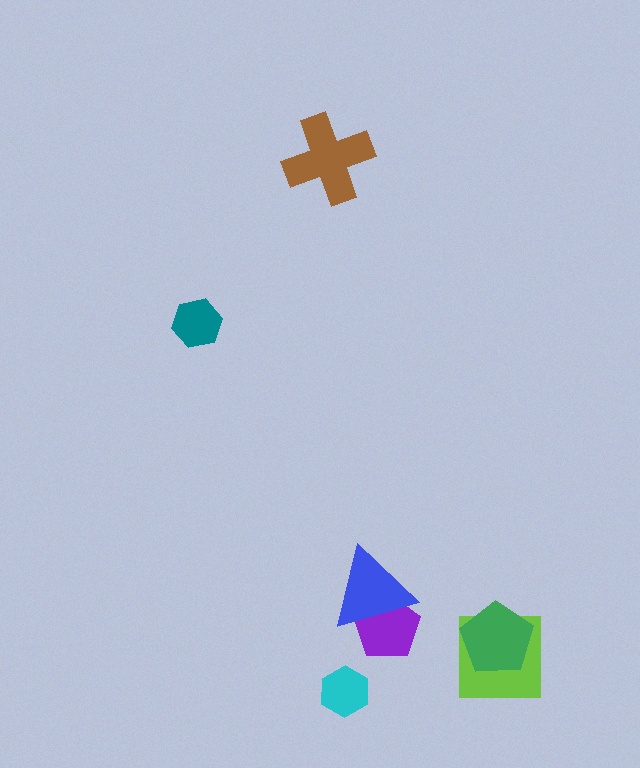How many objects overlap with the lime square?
1 object overlaps with the lime square.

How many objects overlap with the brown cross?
0 objects overlap with the brown cross.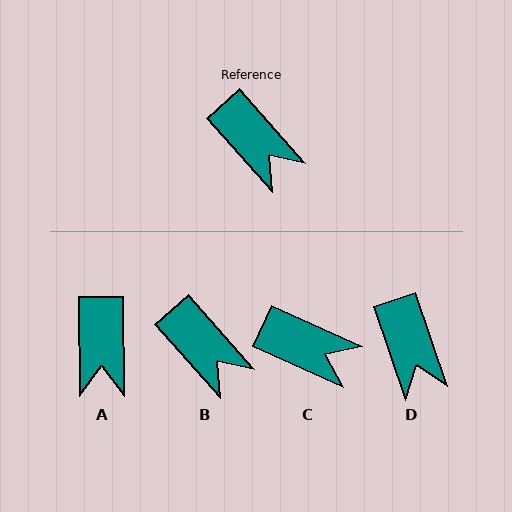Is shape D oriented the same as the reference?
No, it is off by about 22 degrees.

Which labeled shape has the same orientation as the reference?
B.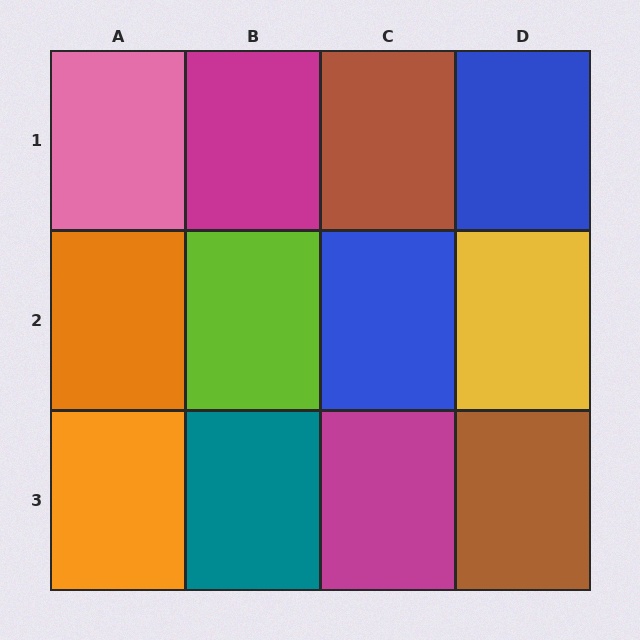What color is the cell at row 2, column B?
Lime.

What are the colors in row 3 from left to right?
Orange, teal, magenta, brown.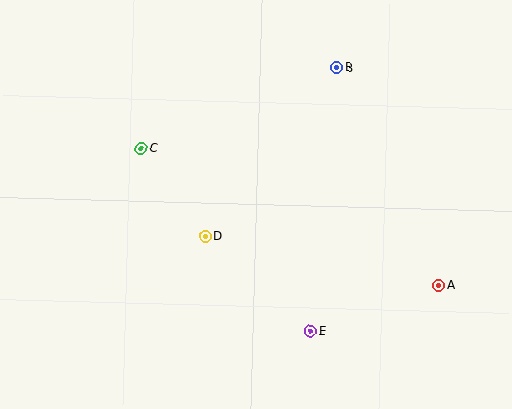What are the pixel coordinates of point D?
Point D is at (205, 236).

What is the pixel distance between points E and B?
The distance between E and B is 265 pixels.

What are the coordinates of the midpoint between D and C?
The midpoint between D and C is at (173, 192).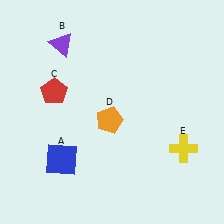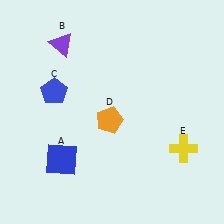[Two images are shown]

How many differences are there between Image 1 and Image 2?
There is 1 difference between the two images.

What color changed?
The pentagon (C) changed from red in Image 1 to blue in Image 2.